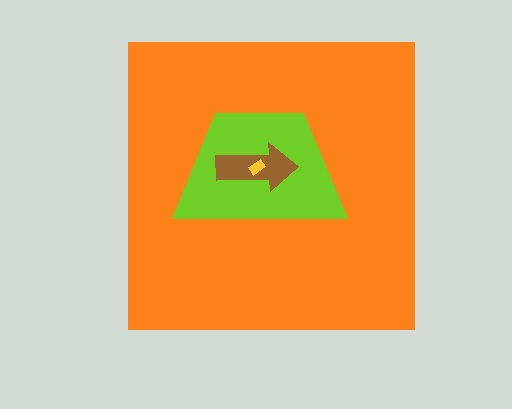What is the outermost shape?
The orange square.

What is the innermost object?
The yellow rectangle.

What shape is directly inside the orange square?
The lime trapezoid.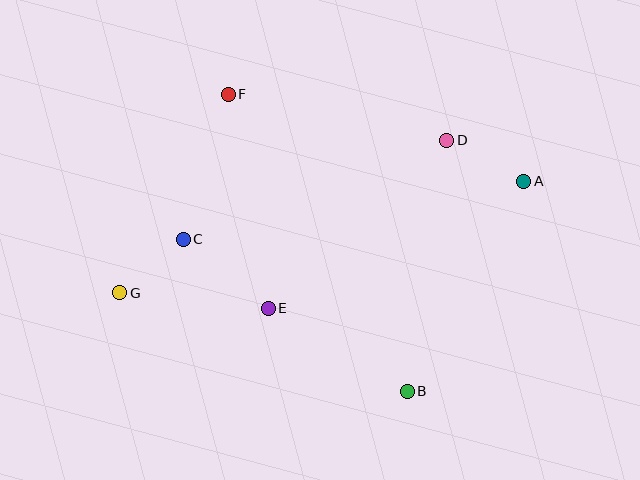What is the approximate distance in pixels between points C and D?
The distance between C and D is approximately 282 pixels.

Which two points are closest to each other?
Points C and G are closest to each other.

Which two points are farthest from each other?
Points A and G are farthest from each other.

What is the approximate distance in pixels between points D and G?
The distance between D and G is approximately 361 pixels.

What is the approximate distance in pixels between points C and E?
The distance between C and E is approximately 109 pixels.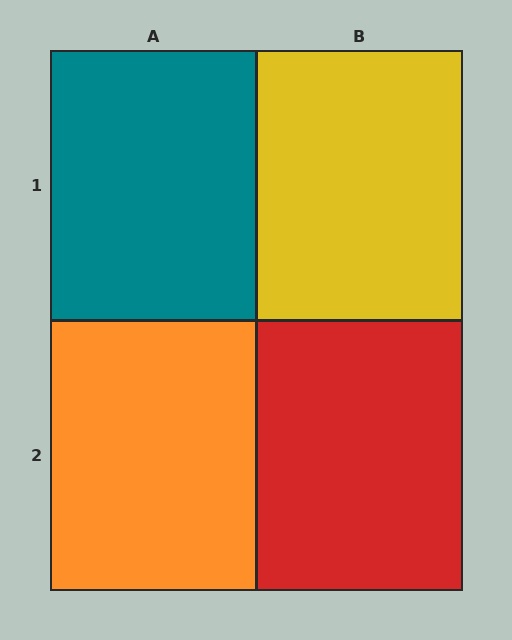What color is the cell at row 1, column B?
Yellow.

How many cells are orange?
1 cell is orange.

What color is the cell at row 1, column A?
Teal.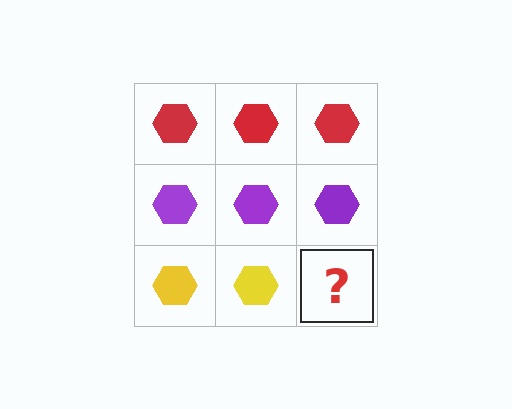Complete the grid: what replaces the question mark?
The question mark should be replaced with a yellow hexagon.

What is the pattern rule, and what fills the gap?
The rule is that each row has a consistent color. The gap should be filled with a yellow hexagon.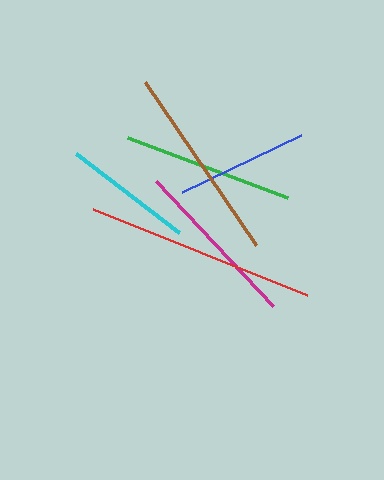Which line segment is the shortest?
The cyan line is the shortest at approximately 129 pixels.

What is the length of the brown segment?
The brown segment is approximately 197 pixels long.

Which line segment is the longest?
The red line is the longest at approximately 231 pixels.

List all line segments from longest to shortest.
From longest to shortest: red, brown, green, magenta, blue, cyan.